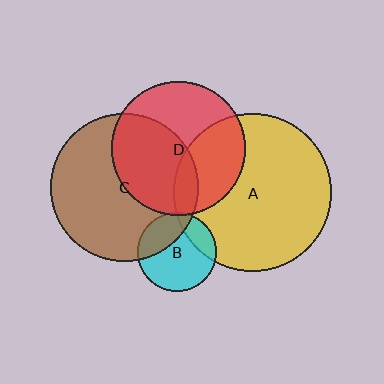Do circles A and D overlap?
Yes.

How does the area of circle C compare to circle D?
Approximately 1.2 times.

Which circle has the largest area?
Circle A (yellow).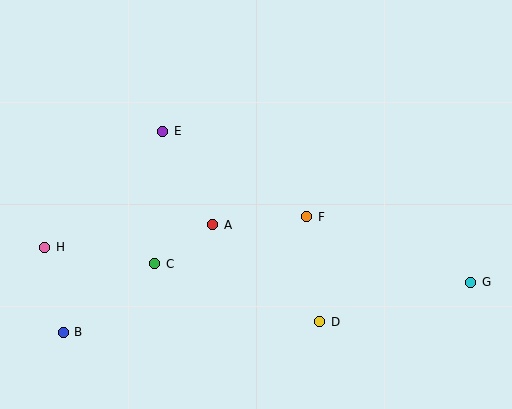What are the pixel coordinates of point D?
Point D is at (320, 322).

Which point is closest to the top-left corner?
Point E is closest to the top-left corner.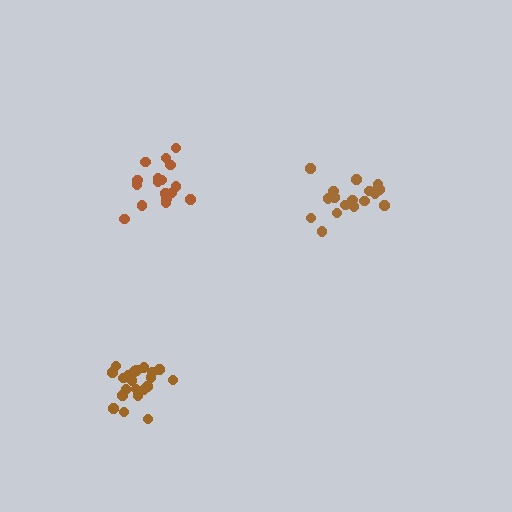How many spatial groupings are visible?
There are 3 spatial groupings.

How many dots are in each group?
Group 1: 18 dots, Group 2: 17 dots, Group 3: 21 dots (56 total).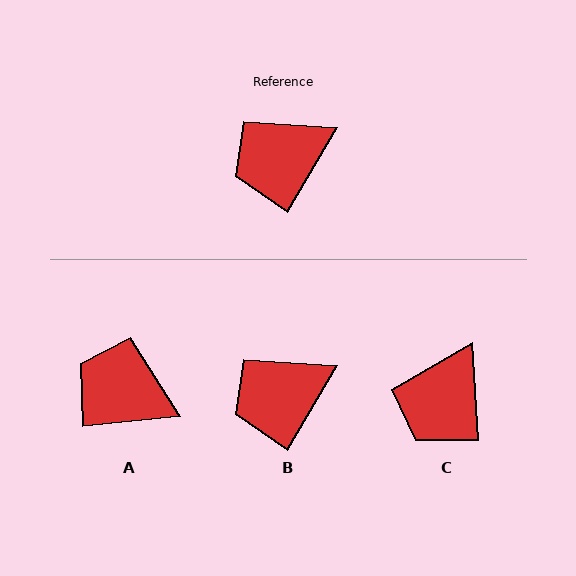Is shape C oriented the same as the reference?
No, it is off by about 34 degrees.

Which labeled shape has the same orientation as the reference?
B.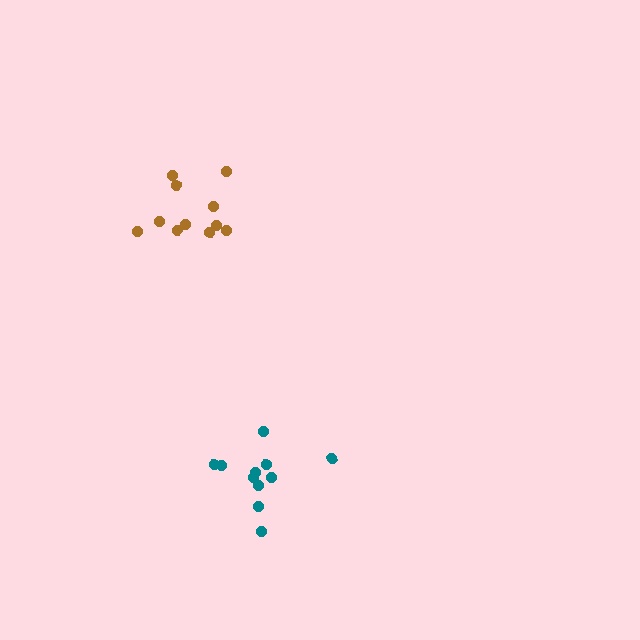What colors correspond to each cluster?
The clusters are colored: teal, brown.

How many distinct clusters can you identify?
There are 2 distinct clusters.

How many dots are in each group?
Group 1: 11 dots, Group 2: 11 dots (22 total).